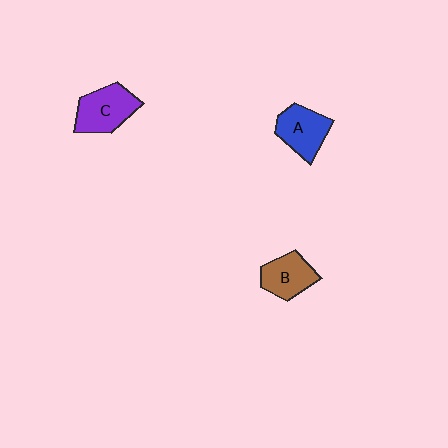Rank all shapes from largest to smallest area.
From largest to smallest: C (purple), A (blue), B (brown).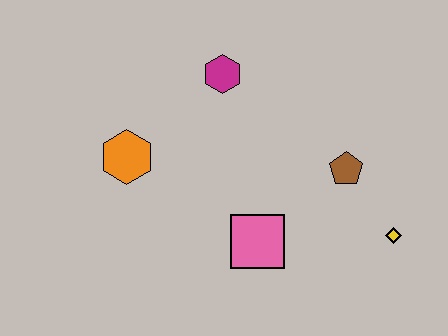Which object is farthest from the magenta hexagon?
The yellow diamond is farthest from the magenta hexagon.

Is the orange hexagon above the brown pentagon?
Yes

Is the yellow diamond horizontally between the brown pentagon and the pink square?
No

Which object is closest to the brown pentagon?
The yellow diamond is closest to the brown pentagon.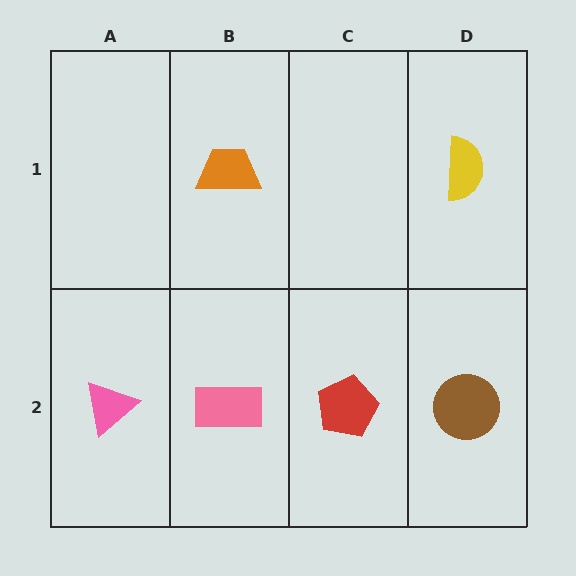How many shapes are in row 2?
4 shapes.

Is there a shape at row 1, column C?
No, that cell is empty.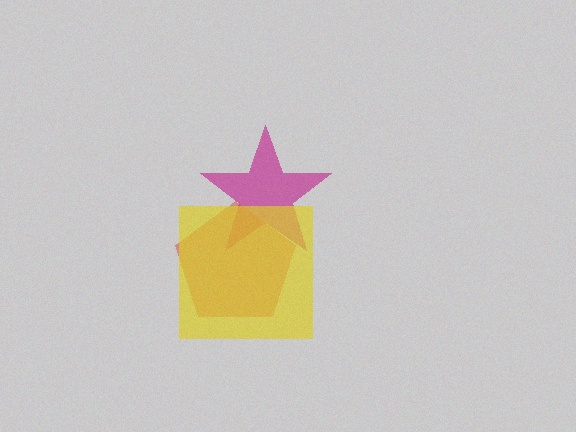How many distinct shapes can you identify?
There are 3 distinct shapes: a magenta star, a red pentagon, a yellow square.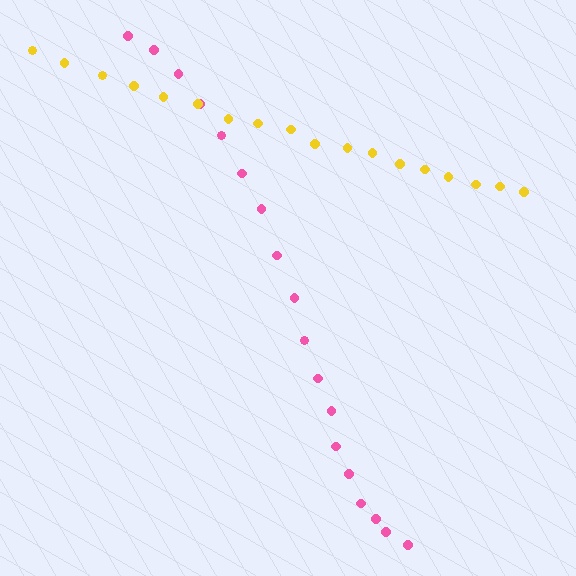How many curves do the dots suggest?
There are 2 distinct paths.